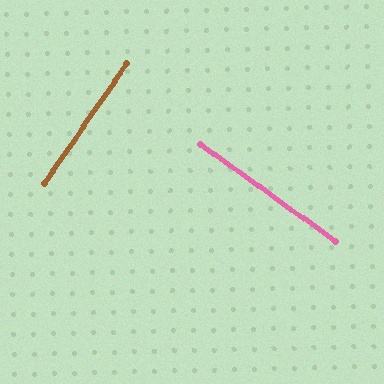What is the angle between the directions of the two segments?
Approximately 89 degrees.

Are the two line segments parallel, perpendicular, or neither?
Perpendicular — they meet at approximately 89°.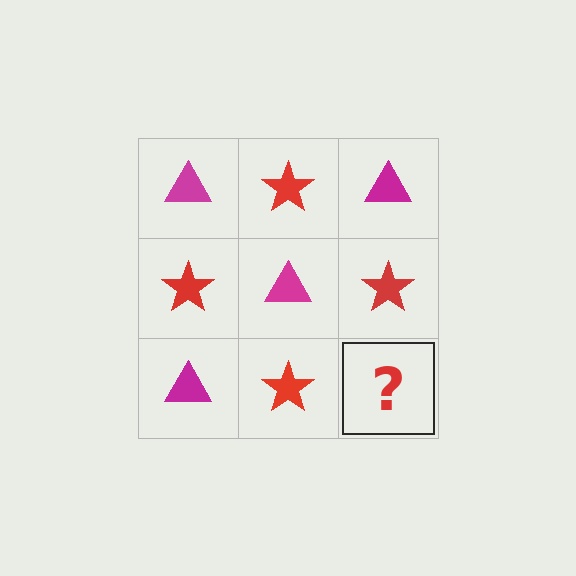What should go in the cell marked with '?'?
The missing cell should contain a magenta triangle.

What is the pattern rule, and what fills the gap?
The rule is that it alternates magenta triangle and red star in a checkerboard pattern. The gap should be filled with a magenta triangle.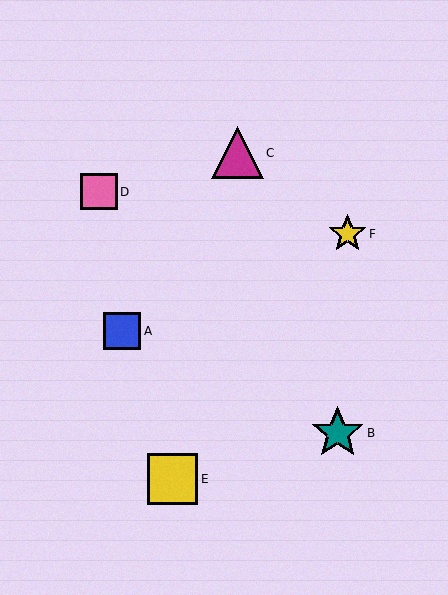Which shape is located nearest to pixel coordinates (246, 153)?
The magenta triangle (labeled C) at (237, 153) is nearest to that location.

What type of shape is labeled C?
Shape C is a magenta triangle.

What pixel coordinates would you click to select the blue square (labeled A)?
Click at (122, 331) to select the blue square A.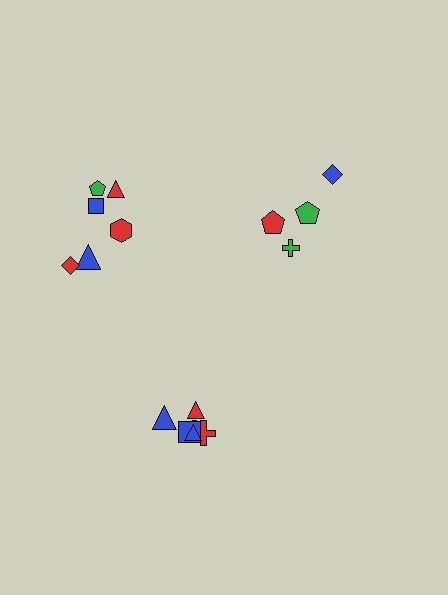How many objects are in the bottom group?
There are 6 objects.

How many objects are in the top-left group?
There are 6 objects.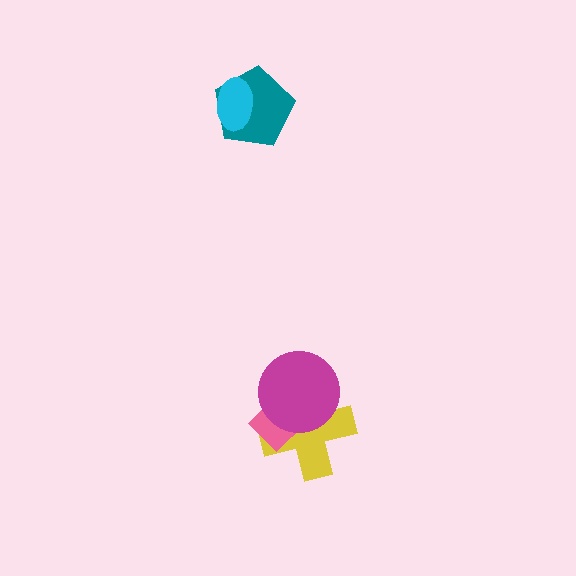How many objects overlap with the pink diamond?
2 objects overlap with the pink diamond.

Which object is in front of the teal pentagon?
The cyan ellipse is in front of the teal pentagon.